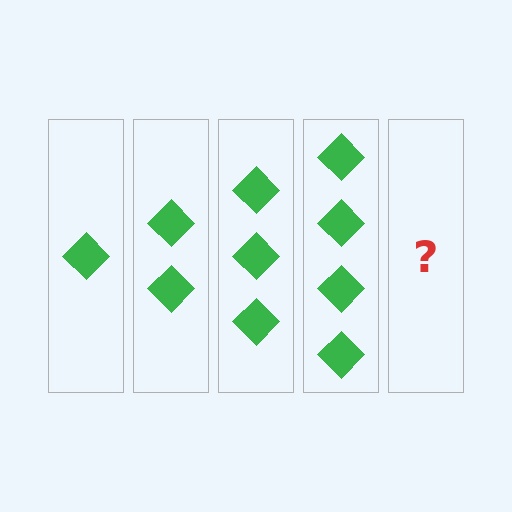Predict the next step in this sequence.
The next step is 5 diamonds.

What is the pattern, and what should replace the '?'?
The pattern is that each step adds one more diamond. The '?' should be 5 diamonds.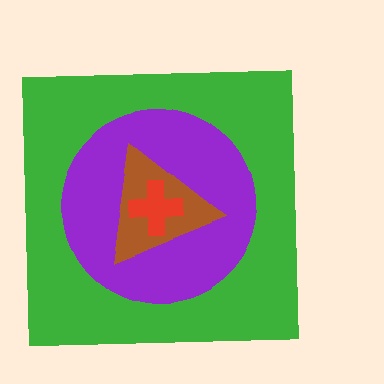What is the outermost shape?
The green square.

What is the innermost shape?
The red cross.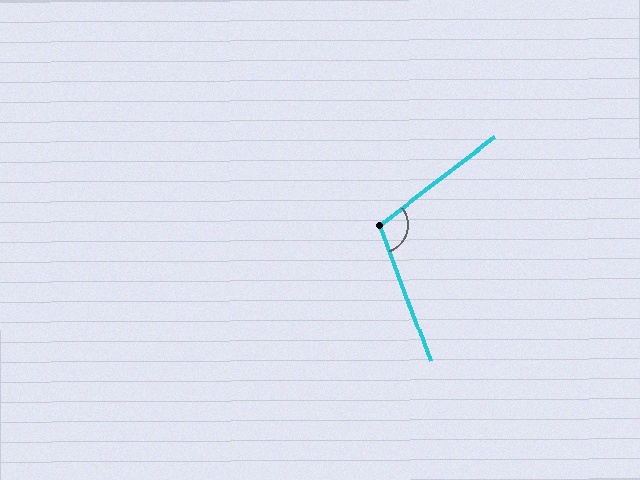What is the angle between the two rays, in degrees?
Approximately 107 degrees.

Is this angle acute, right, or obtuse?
It is obtuse.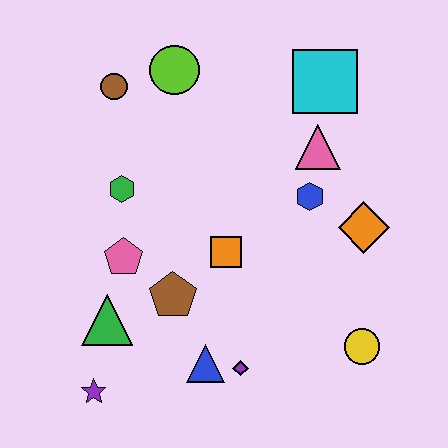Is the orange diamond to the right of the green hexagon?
Yes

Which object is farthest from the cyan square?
The purple star is farthest from the cyan square.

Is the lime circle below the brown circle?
No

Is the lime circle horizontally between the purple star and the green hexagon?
No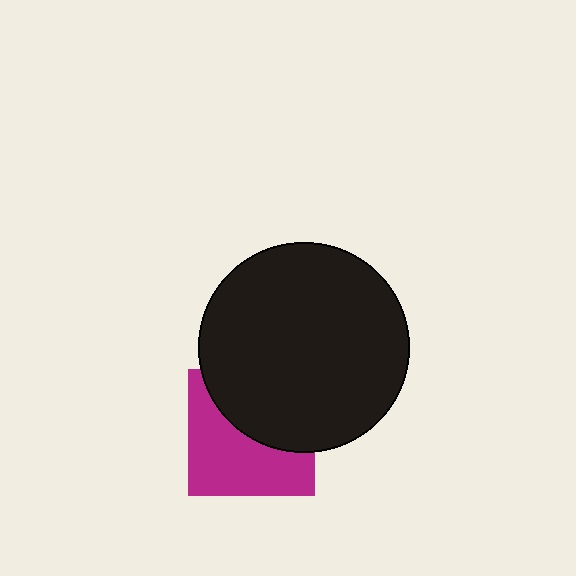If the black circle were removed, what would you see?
You would see the complete magenta square.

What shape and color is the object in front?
The object in front is a black circle.